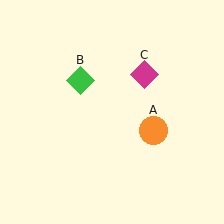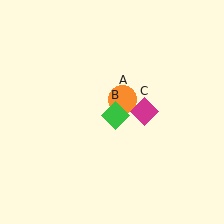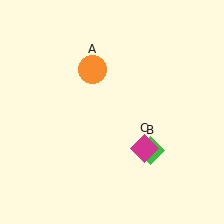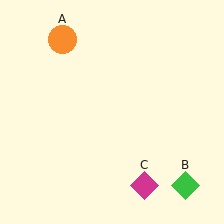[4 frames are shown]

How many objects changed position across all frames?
3 objects changed position: orange circle (object A), green diamond (object B), magenta diamond (object C).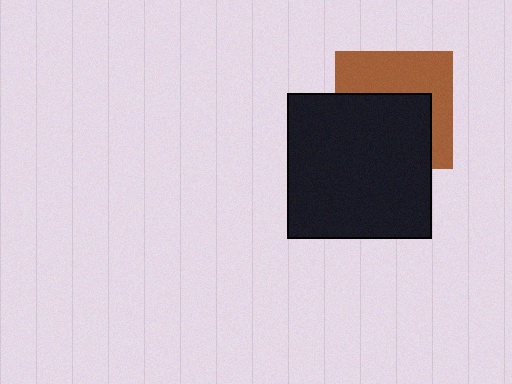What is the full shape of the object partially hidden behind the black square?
The partially hidden object is a brown square.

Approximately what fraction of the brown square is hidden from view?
Roughly 52% of the brown square is hidden behind the black square.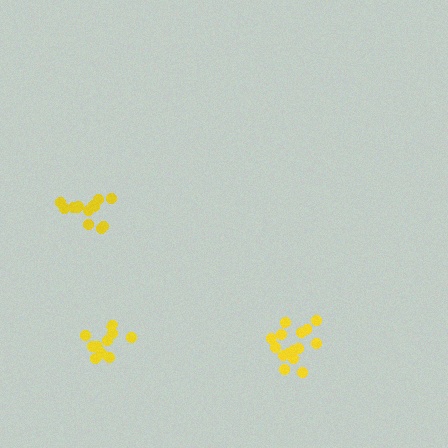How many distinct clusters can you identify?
There are 3 distinct clusters.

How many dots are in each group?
Group 1: 10 dots, Group 2: 15 dots, Group 3: 13 dots (38 total).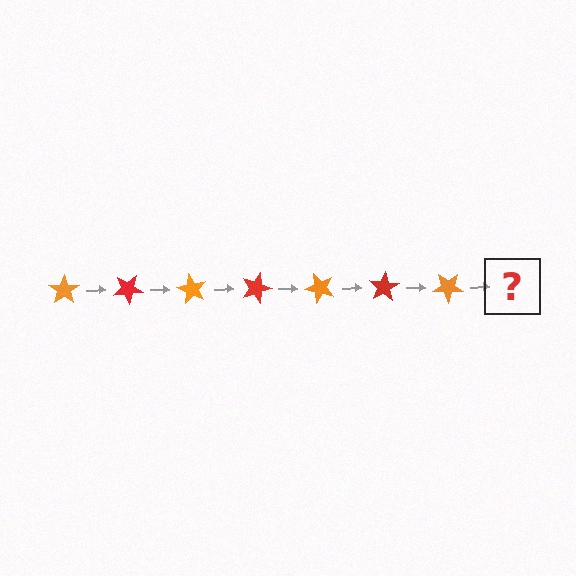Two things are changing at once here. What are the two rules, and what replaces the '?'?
The two rules are that it rotates 30 degrees each step and the color cycles through orange and red. The '?' should be a red star, rotated 210 degrees from the start.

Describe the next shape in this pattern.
It should be a red star, rotated 210 degrees from the start.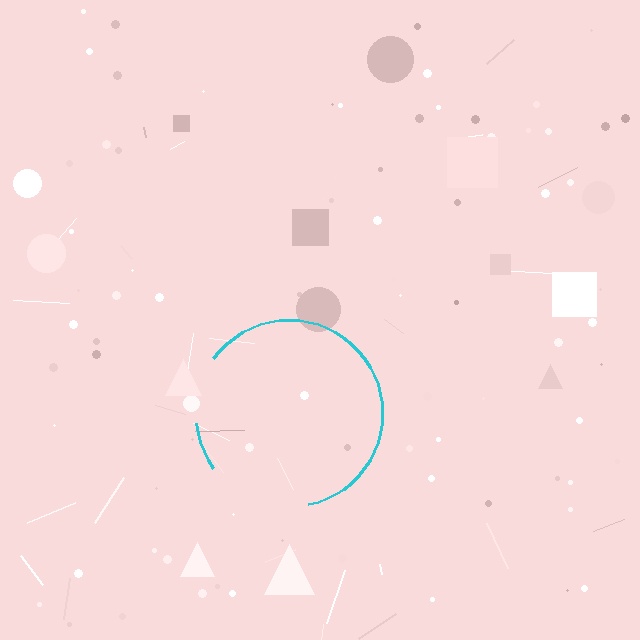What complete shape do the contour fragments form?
The contour fragments form a circle.